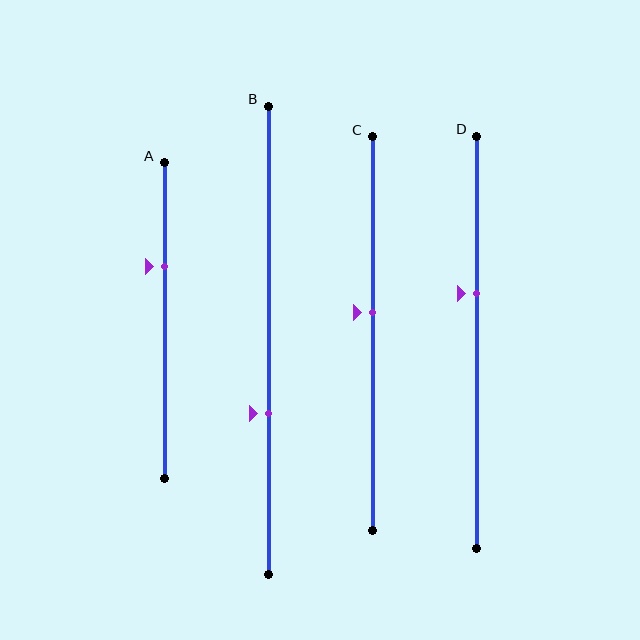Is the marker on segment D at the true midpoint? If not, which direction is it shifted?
No, the marker on segment D is shifted upward by about 12% of the segment length.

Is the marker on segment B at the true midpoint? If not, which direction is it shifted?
No, the marker on segment B is shifted downward by about 16% of the segment length.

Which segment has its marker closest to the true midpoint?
Segment C has its marker closest to the true midpoint.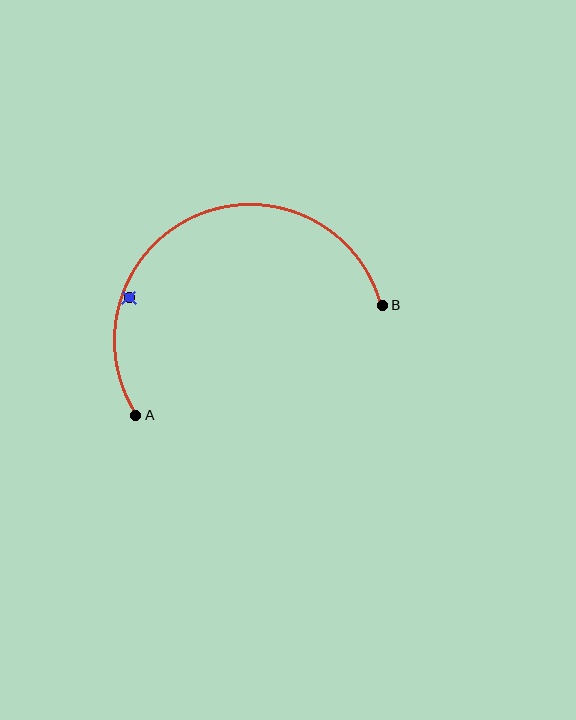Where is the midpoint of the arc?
The arc midpoint is the point on the curve farthest from the straight line joining A and B. It sits above that line.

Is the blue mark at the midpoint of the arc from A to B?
No — the blue mark does not lie on the arc at all. It sits slightly inside the curve.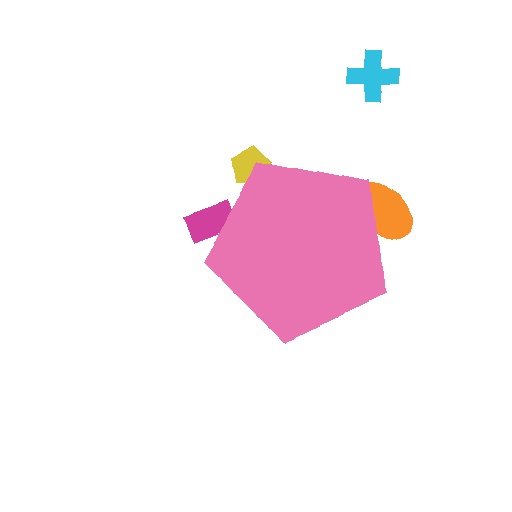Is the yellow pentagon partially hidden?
Yes, the yellow pentagon is partially hidden behind the pink pentagon.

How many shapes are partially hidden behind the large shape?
3 shapes are partially hidden.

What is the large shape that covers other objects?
A pink pentagon.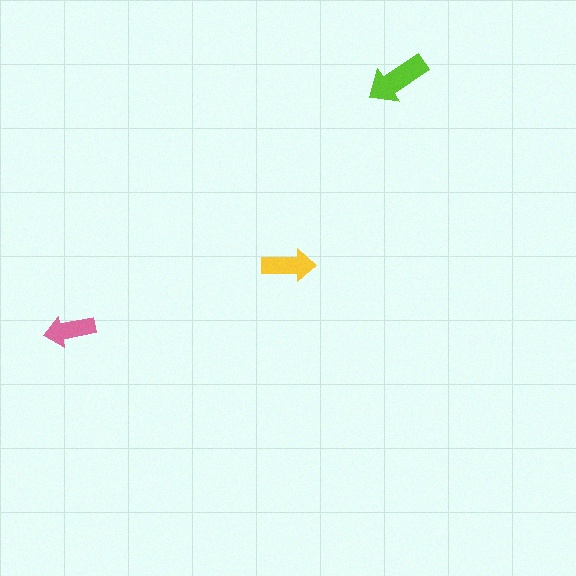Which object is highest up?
The lime arrow is topmost.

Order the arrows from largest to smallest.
the lime one, the yellow one, the pink one.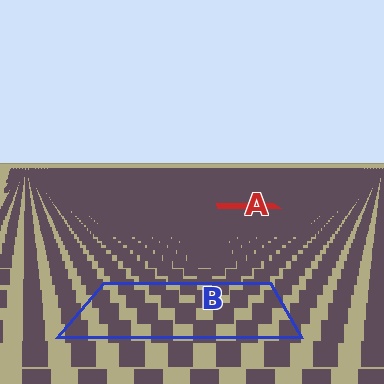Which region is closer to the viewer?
Region B is closer. The texture elements there are larger and more spread out.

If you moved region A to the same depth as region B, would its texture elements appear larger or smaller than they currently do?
They would appear larger. At a closer depth, the same texture elements are projected at a bigger on-screen size.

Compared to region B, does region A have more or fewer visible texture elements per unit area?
Region A has more texture elements per unit area — they are packed more densely because it is farther away.